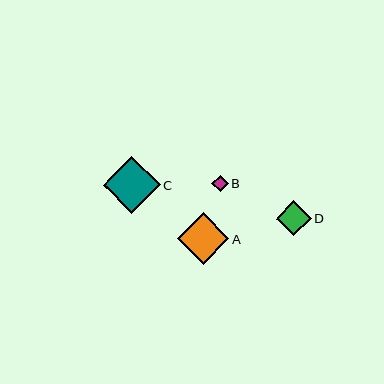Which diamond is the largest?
Diamond C is the largest with a size of approximately 56 pixels.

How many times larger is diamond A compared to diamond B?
Diamond A is approximately 3.2 times the size of diamond B.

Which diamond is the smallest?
Diamond B is the smallest with a size of approximately 16 pixels.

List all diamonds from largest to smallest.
From largest to smallest: C, A, D, B.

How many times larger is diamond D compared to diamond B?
Diamond D is approximately 2.1 times the size of diamond B.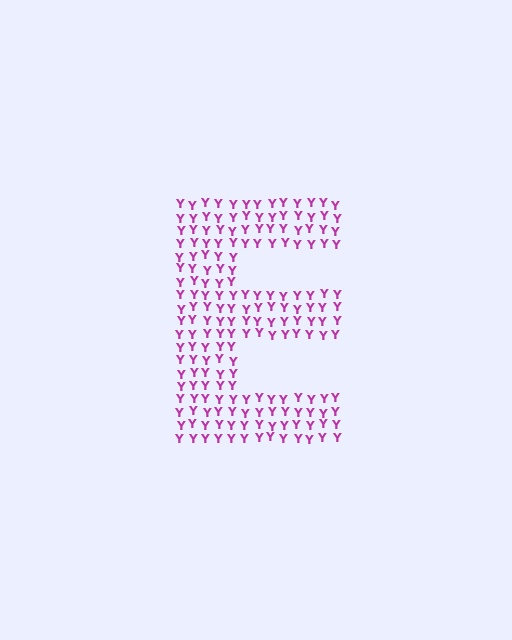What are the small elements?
The small elements are letter Y's.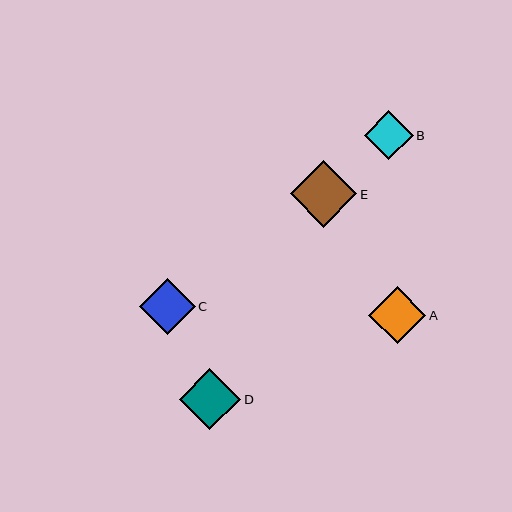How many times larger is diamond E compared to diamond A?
Diamond E is approximately 1.2 times the size of diamond A.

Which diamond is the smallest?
Diamond B is the smallest with a size of approximately 49 pixels.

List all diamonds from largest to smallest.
From largest to smallest: E, D, A, C, B.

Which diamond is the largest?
Diamond E is the largest with a size of approximately 66 pixels.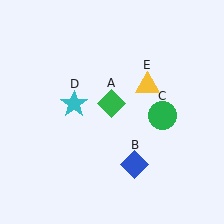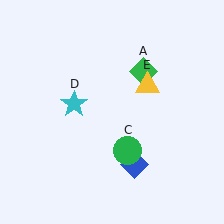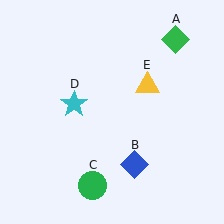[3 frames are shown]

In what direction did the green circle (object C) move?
The green circle (object C) moved down and to the left.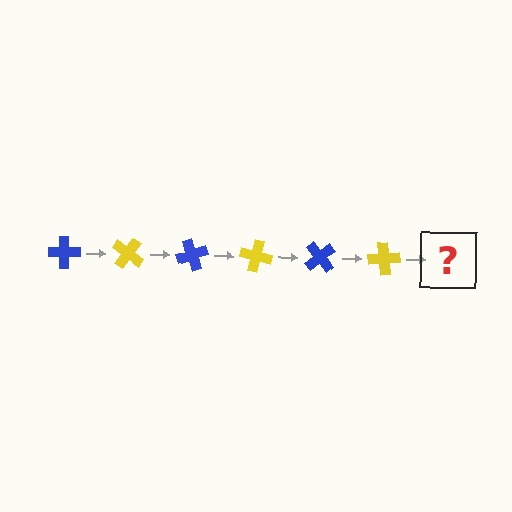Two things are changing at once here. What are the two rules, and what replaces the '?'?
The two rules are that it rotates 35 degrees each step and the color cycles through blue and yellow. The '?' should be a blue cross, rotated 210 degrees from the start.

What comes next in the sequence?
The next element should be a blue cross, rotated 210 degrees from the start.